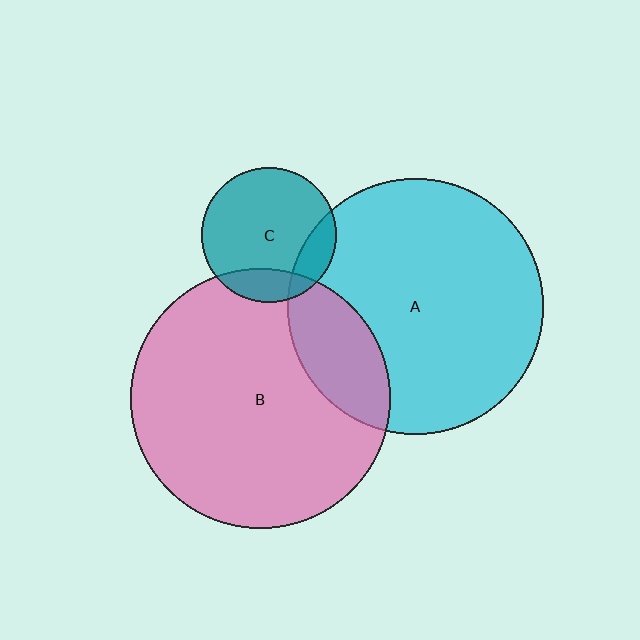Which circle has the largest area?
Circle B (pink).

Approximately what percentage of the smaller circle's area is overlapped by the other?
Approximately 15%.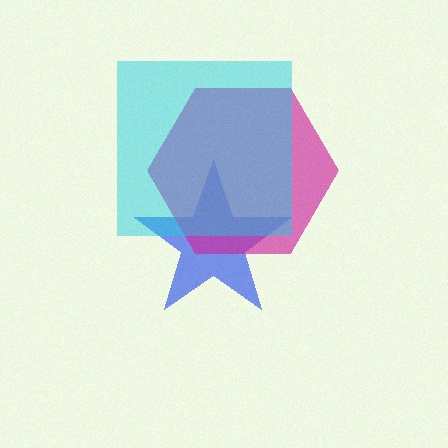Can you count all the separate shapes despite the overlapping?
Yes, there are 3 separate shapes.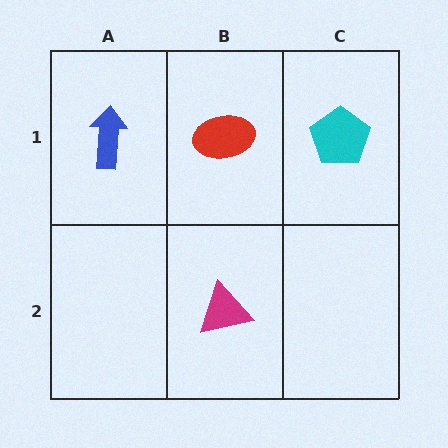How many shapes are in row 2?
1 shape.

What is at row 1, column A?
A blue arrow.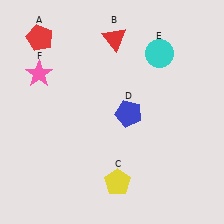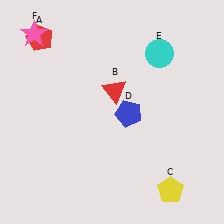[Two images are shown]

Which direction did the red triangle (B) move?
The red triangle (B) moved down.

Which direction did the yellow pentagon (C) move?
The yellow pentagon (C) moved right.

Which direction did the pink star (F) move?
The pink star (F) moved up.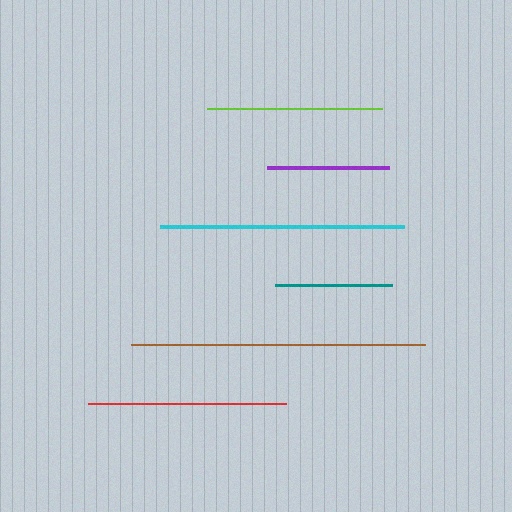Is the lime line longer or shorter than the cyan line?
The cyan line is longer than the lime line.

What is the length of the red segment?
The red segment is approximately 198 pixels long.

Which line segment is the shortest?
The teal line is the shortest at approximately 117 pixels.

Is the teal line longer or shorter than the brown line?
The brown line is longer than the teal line.